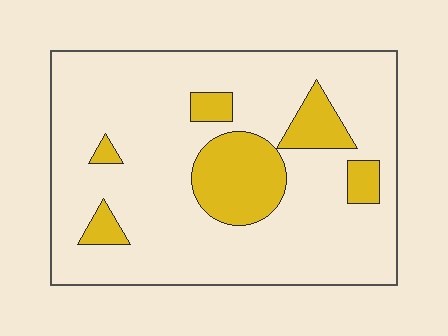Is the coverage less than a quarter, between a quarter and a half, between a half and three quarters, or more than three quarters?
Less than a quarter.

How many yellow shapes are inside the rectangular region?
6.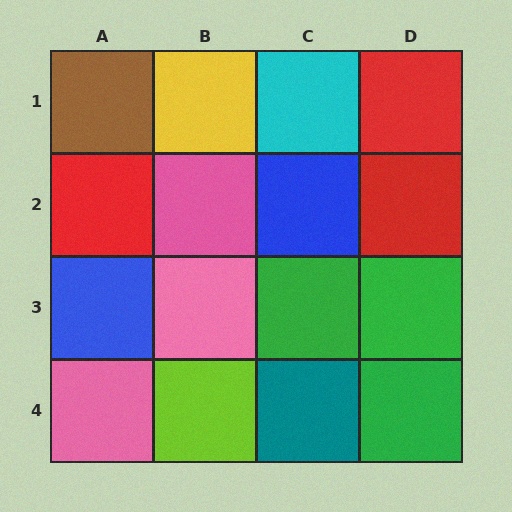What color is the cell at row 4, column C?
Teal.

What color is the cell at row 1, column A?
Brown.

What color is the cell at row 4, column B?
Lime.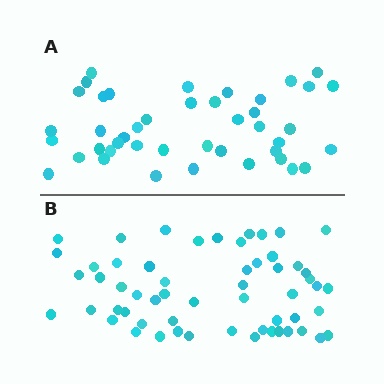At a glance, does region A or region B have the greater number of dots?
Region B (the bottom region) has more dots.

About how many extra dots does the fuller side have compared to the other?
Region B has approximately 15 more dots than region A.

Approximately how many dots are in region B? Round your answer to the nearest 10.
About 60 dots. (The exact count is 57, which rounds to 60.)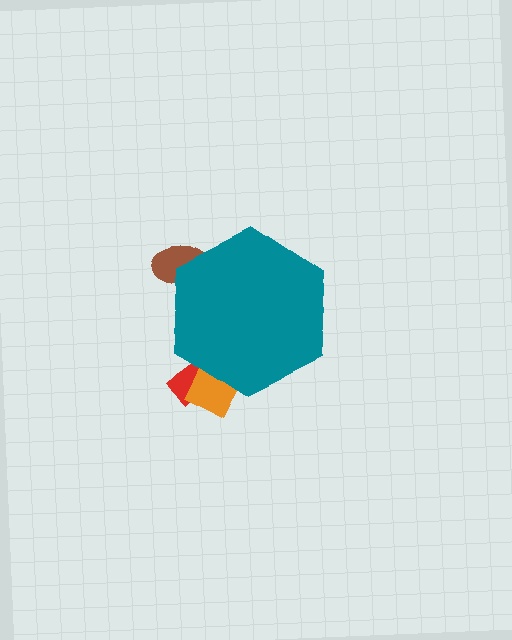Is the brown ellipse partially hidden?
Yes, the brown ellipse is partially hidden behind the teal hexagon.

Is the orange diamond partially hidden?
Yes, the orange diamond is partially hidden behind the teal hexagon.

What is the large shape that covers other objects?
A teal hexagon.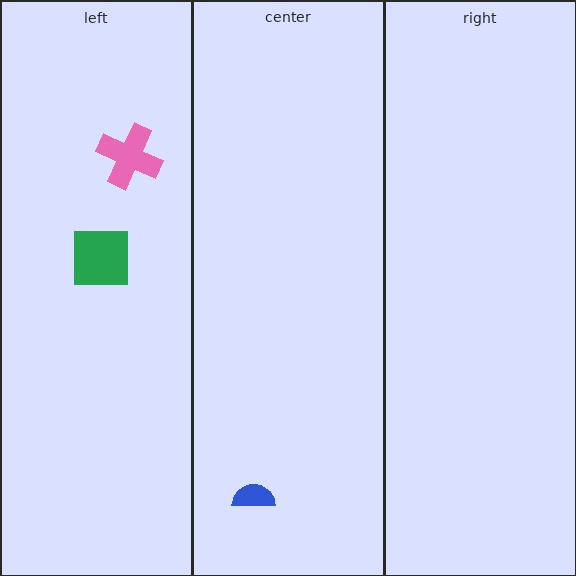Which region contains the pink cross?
The left region.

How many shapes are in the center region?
1.